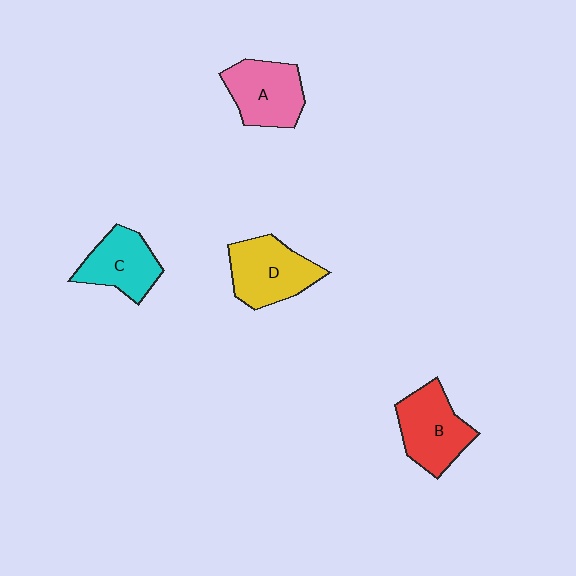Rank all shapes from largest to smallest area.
From largest to smallest: D (yellow), B (red), A (pink), C (cyan).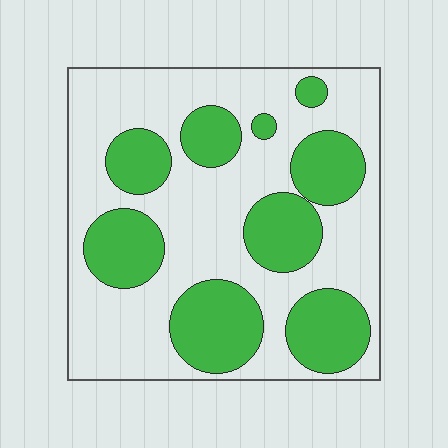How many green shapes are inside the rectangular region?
9.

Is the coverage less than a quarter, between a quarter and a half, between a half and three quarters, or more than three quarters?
Between a quarter and a half.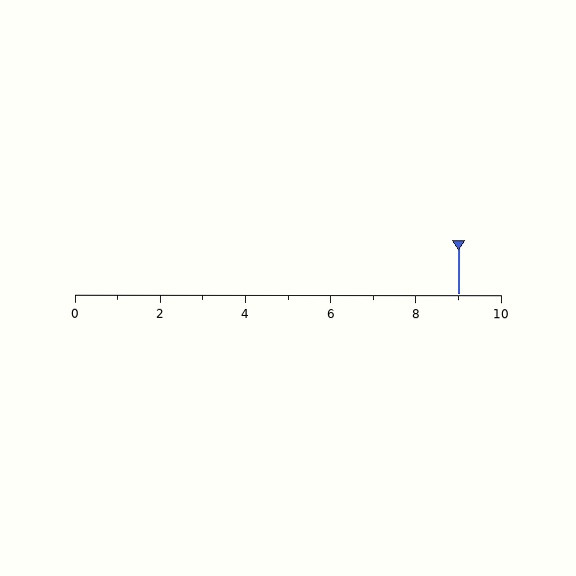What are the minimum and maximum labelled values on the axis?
The axis runs from 0 to 10.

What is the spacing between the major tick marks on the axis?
The major ticks are spaced 2 apart.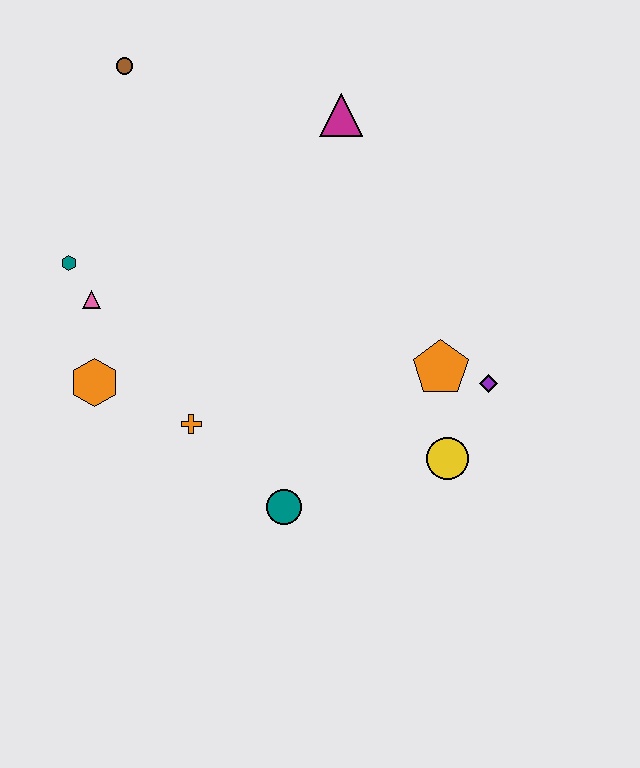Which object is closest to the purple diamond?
The orange pentagon is closest to the purple diamond.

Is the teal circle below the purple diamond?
Yes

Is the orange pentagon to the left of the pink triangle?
No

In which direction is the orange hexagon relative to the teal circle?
The orange hexagon is to the left of the teal circle.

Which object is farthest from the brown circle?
The yellow circle is farthest from the brown circle.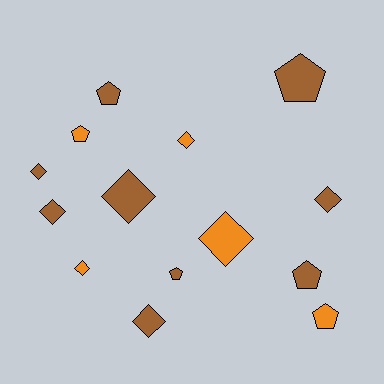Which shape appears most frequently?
Diamond, with 8 objects.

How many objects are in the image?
There are 14 objects.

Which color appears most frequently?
Brown, with 9 objects.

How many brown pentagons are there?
There are 4 brown pentagons.